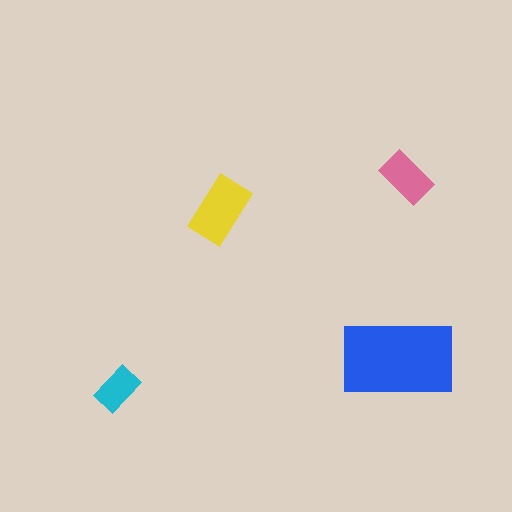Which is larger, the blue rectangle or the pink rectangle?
The blue one.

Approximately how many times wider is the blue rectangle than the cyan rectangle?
About 2.5 times wider.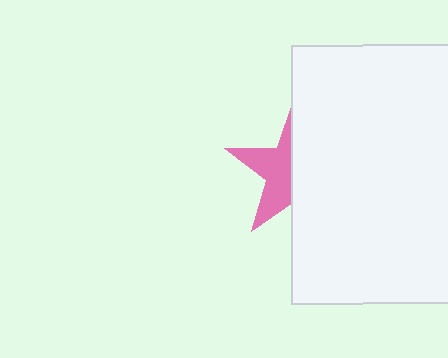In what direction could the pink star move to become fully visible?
The pink star could move left. That would shift it out from behind the white rectangle entirely.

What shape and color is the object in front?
The object in front is a white rectangle.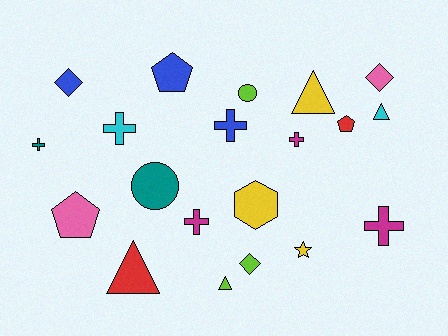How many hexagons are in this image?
There is 1 hexagon.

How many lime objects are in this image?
There are 3 lime objects.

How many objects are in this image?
There are 20 objects.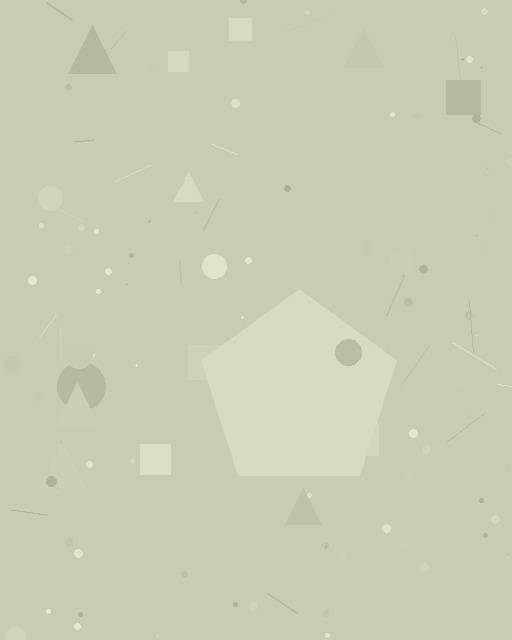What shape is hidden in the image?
A pentagon is hidden in the image.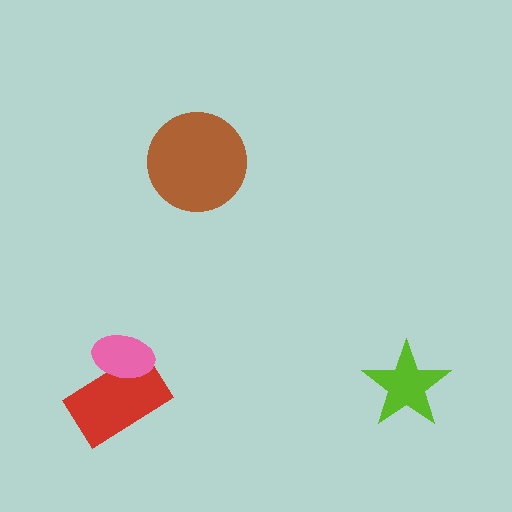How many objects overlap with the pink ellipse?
1 object overlaps with the pink ellipse.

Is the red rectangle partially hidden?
Yes, it is partially covered by another shape.